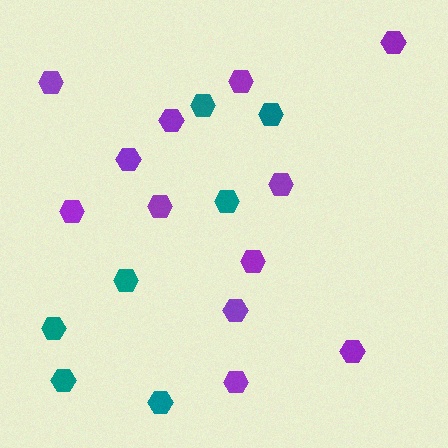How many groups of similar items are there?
There are 2 groups: one group of teal hexagons (7) and one group of purple hexagons (12).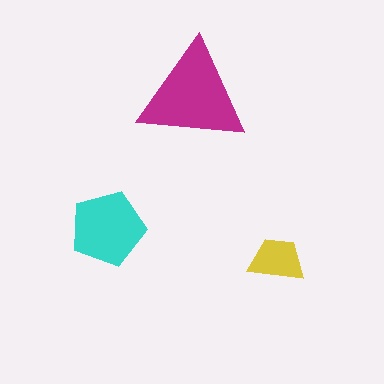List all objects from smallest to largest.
The yellow trapezoid, the cyan pentagon, the magenta triangle.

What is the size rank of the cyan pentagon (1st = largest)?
2nd.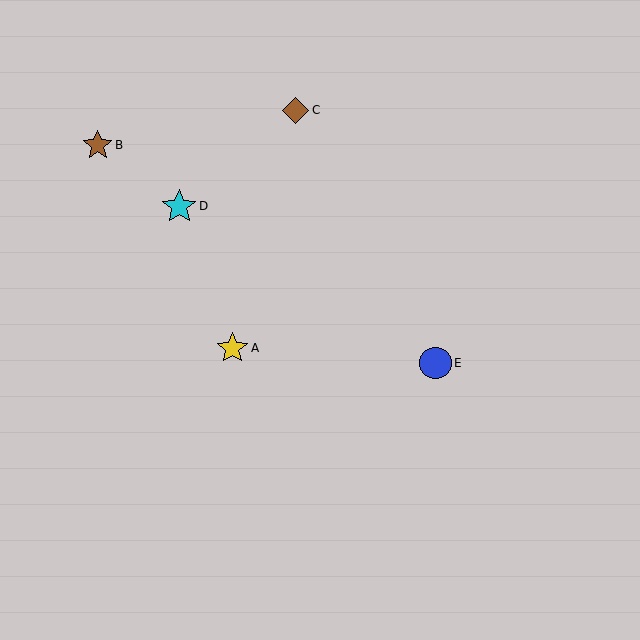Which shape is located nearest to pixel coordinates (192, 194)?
The cyan star (labeled D) at (179, 206) is nearest to that location.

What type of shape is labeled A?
Shape A is a yellow star.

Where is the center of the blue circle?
The center of the blue circle is at (436, 363).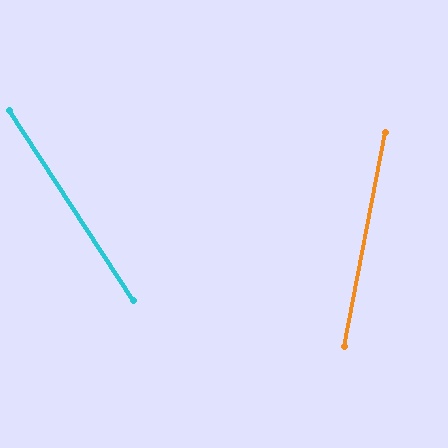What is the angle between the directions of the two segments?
Approximately 44 degrees.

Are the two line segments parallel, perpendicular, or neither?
Neither parallel nor perpendicular — they differ by about 44°.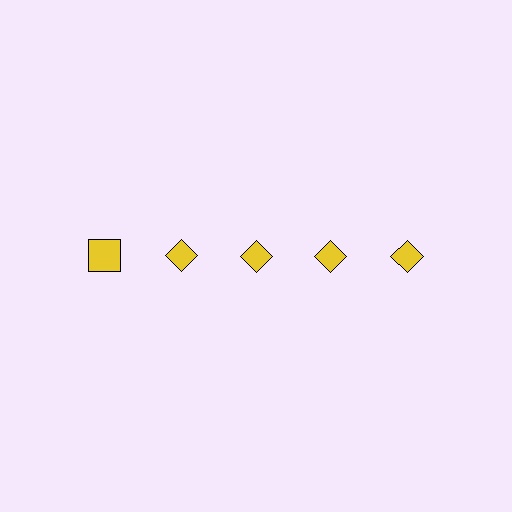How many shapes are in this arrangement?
There are 5 shapes arranged in a grid pattern.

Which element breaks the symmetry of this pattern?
The yellow square in the top row, leftmost column breaks the symmetry. All other shapes are yellow diamonds.